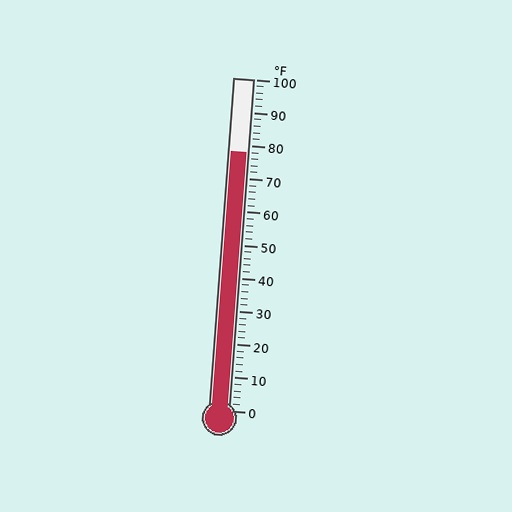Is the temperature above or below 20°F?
The temperature is above 20°F.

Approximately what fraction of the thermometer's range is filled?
The thermometer is filled to approximately 80% of its range.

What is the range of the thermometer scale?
The thermometer scale ranges from 0°F to 100°F.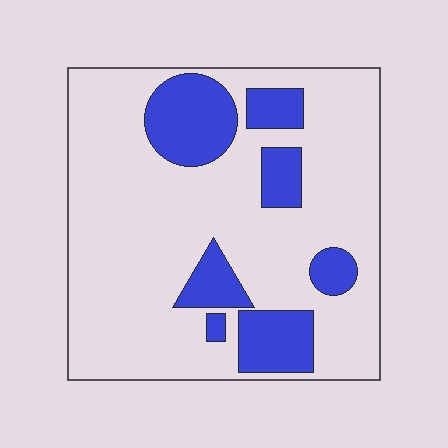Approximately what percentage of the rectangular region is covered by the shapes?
Approximately 20%.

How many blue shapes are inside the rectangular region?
7.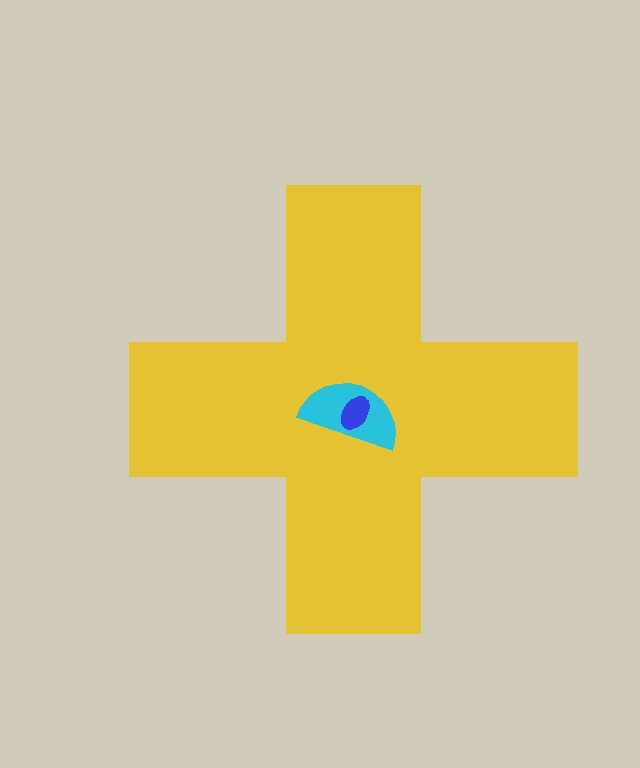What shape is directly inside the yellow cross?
The cyan semicircle.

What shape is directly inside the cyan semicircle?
The blue ellipse.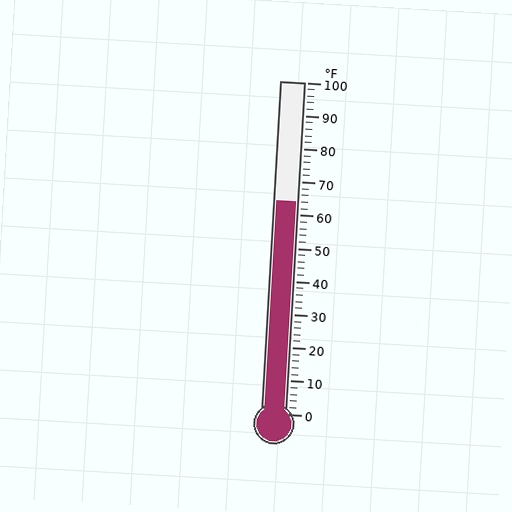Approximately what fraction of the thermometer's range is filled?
The thermometer is filled to approximately 65% of its range.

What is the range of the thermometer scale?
The thermometer scale ranges from 0°F to 100°F.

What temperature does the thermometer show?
The thermometer shows approximately 64°F.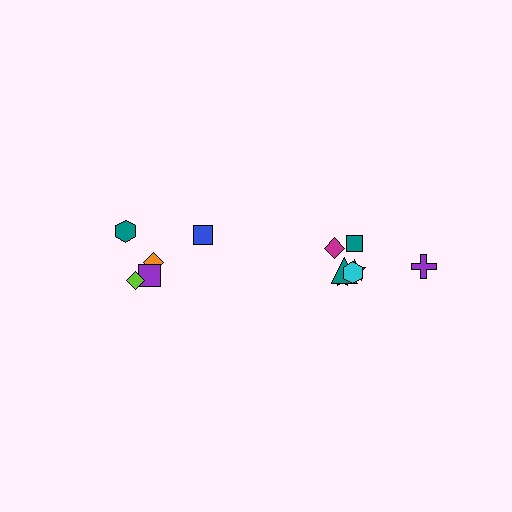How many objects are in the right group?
There are 7 objects.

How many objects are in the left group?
There are 5 objects.